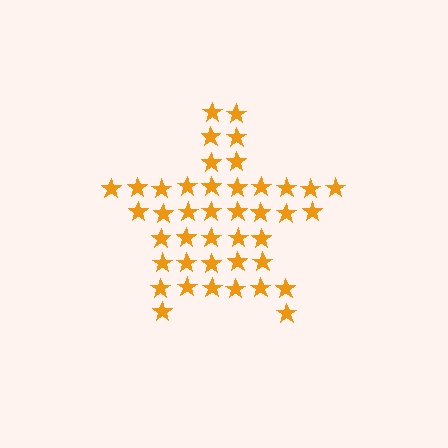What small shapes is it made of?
It is made of small stars.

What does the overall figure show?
The overall figure shows a star.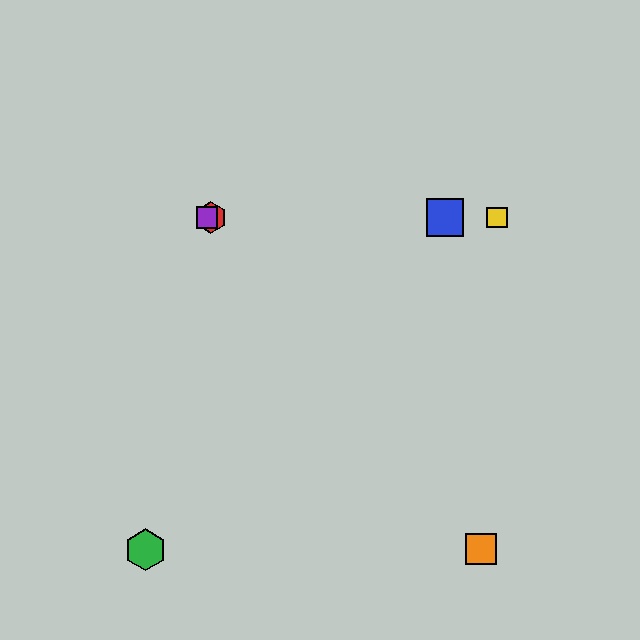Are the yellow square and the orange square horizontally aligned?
No, the yellow square is at y≈218 and the orange square is at y≈549.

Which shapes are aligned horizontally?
The red hexagon, the blue square, the yellow square, the purple square are aligned horizontally.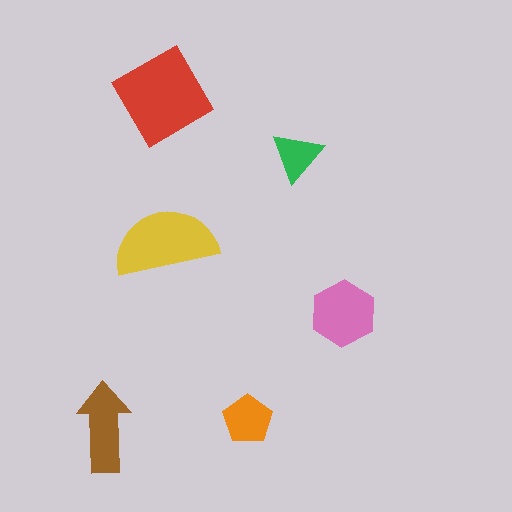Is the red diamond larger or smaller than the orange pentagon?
Larger.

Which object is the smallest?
The green triangle.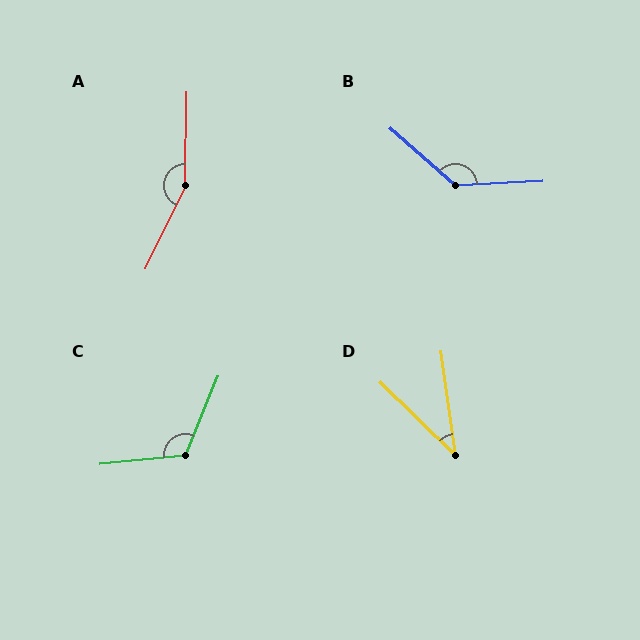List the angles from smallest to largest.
D (38°), C (118°), B (136°), A (155°).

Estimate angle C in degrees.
Approximately 118 degrees.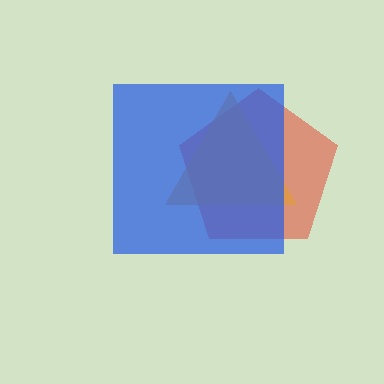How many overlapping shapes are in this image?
There are 3 overlapping shapes in the image.